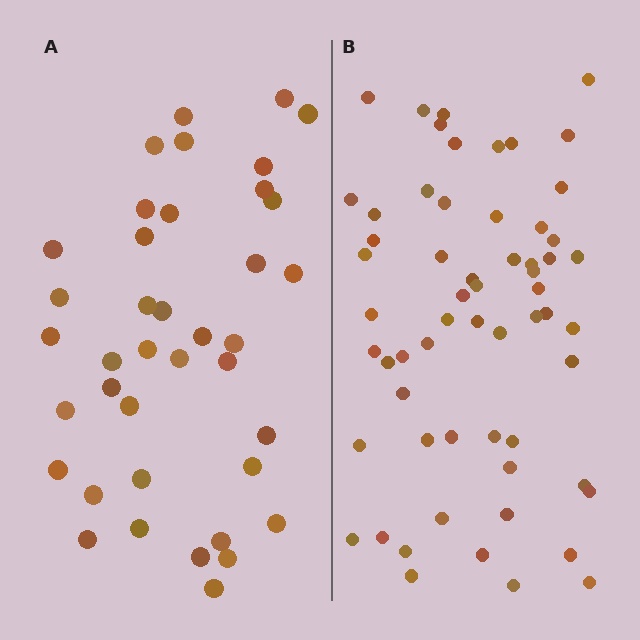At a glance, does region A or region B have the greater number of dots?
Region B (the right region) has more dots.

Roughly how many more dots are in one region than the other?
Region B has approximately 20 more dots than region A.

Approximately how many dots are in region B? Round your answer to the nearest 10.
About 60 dots.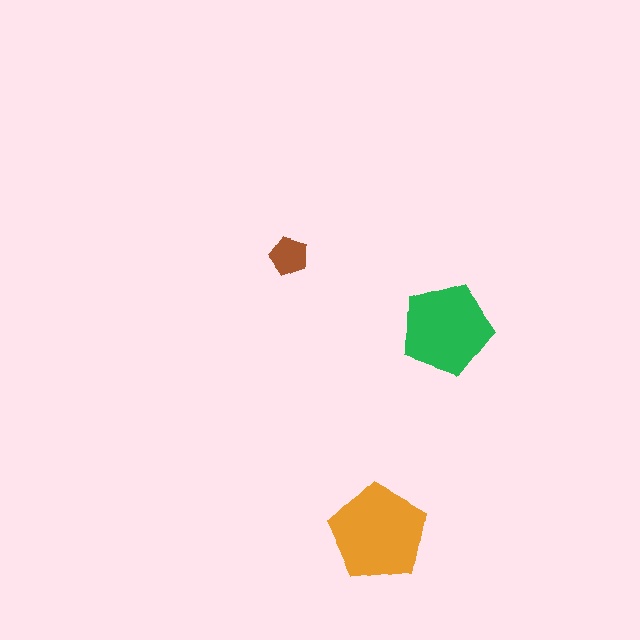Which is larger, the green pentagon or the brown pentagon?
The green one.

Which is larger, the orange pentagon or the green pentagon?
The orange one.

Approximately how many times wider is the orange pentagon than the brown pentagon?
About 2.5 times wider.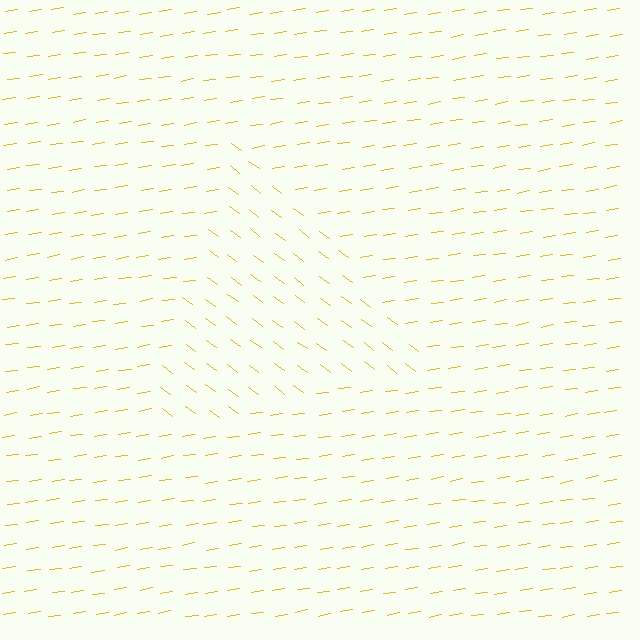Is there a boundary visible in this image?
Yes, there is a texture boundary formed by a change in line orientation.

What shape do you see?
I see a triangle.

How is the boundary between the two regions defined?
The boundary is defined purely by a change in line orientation (approximately 45 degrees difference). All lines are the same color and thickness.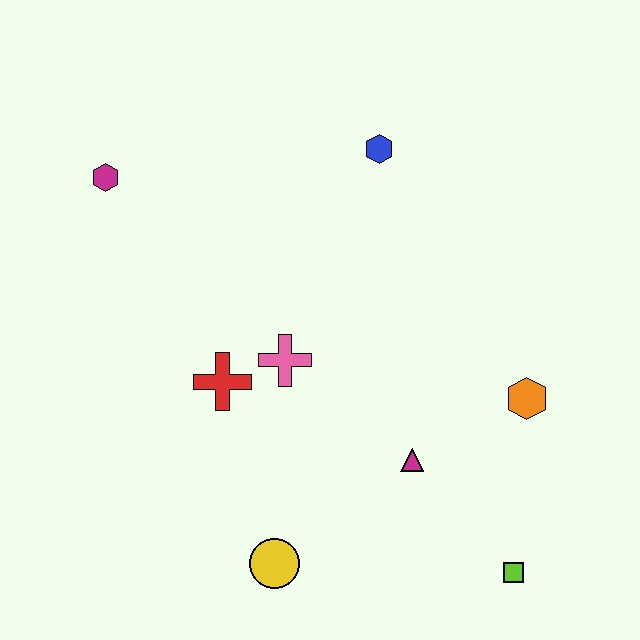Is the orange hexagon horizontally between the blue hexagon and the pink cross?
No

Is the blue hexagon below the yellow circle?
No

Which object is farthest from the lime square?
The magenta hexagon is farthest from the lime square.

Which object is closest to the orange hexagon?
The magenta triangle is closest to the orange hexagon.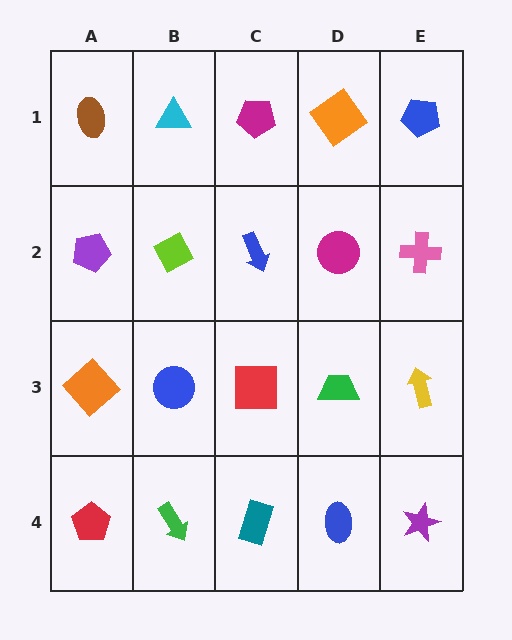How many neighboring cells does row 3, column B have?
4.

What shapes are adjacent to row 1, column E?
A pink cross (row 2, column E), an orange diamond (row 1, column D).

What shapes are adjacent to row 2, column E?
A blue pentagon (row 1, column E), a yellow arrow (row 3, column E), a magenta circle (row 2, column D).